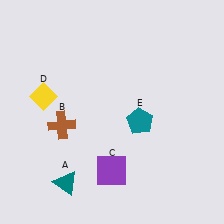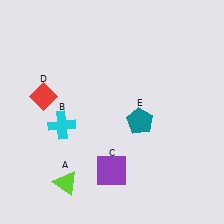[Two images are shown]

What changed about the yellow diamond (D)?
In Image 1, D is yellow. In Image 2, it changed to red.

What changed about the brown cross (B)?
In Image 1, B is brown. In Image 2, it changed to cyan.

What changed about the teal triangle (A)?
In Image 1, A is teal. In Image 2, it changed to lime.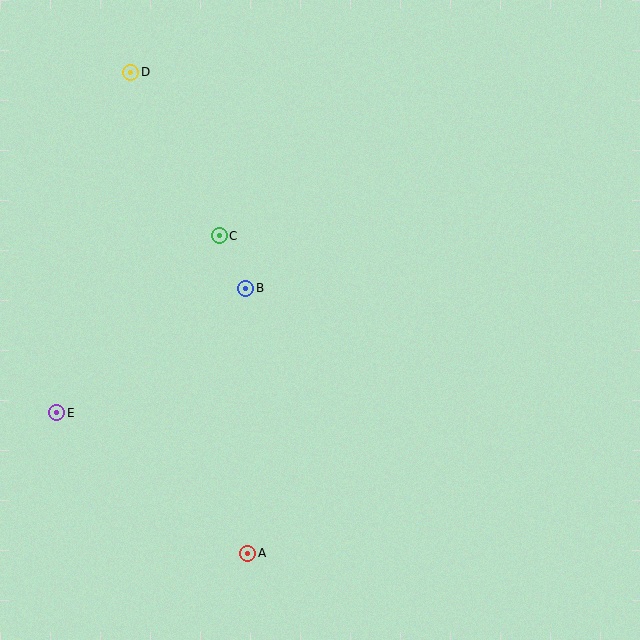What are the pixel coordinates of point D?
Point D is at (131, 72).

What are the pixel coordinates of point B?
Point B is at (246, 288).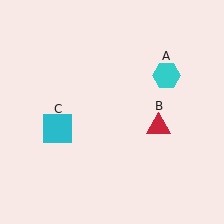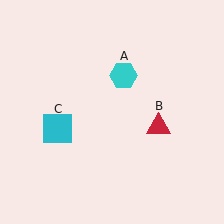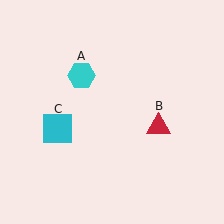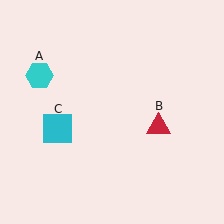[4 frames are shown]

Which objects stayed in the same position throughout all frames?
Red triangle (object B) and cyan square (object C) remained stationary.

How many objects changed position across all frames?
1 object changed position: cyan hexagon (object A).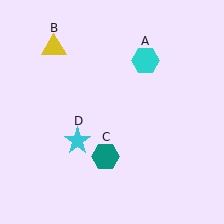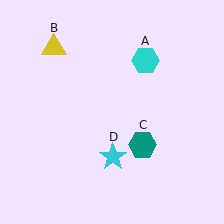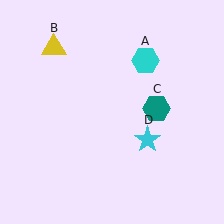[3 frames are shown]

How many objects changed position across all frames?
2 objects changed position: teal hexagon (object C), cyan star (object D).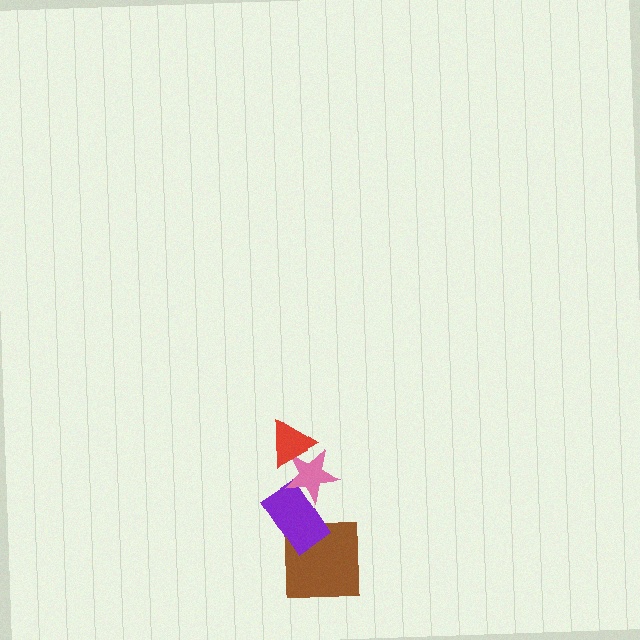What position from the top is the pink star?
The pink star is 2nd from the top.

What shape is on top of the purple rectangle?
The pink star is on top of the purple rectangle.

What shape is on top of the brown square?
The purple rectangle is on top of the brown square.